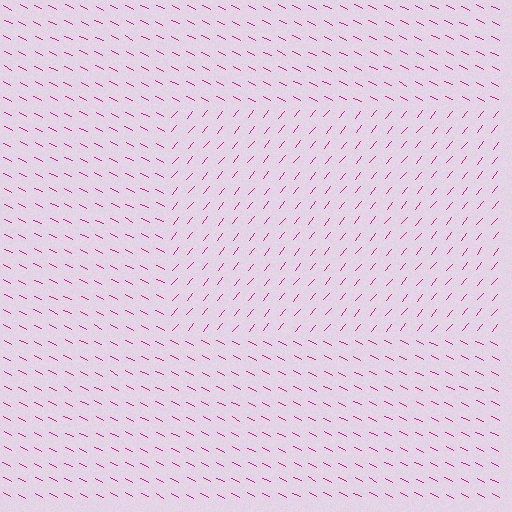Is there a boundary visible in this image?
Yes, there is a texture boundary formed by a change in line orientation.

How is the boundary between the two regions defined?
The boundary is defined purely by a change in line orientation (approximately 77 degrees difference). All lines are the same color and thickness.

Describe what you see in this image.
The image is filled with small magenta line segments. A rectangle region in the image has lines oriented differently from the surrounding lines, creating a visible texture boundary.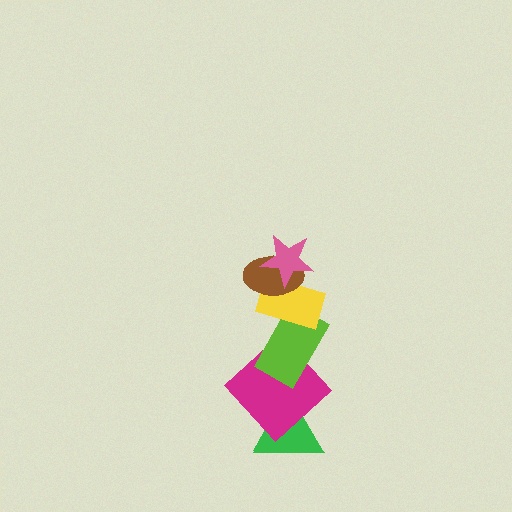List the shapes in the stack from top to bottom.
From top to bottom: the pink star, the brown ellipse, the yellow rectangle, the lime rectangle, the magenta diamond, the green triangle.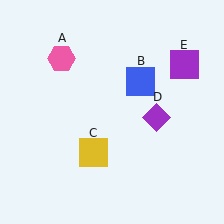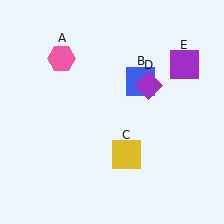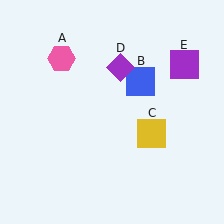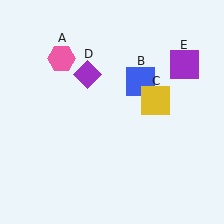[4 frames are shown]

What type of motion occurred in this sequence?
The yellow square (object C), purple diamond (object D) rotated counterclockwise around the center of the scene.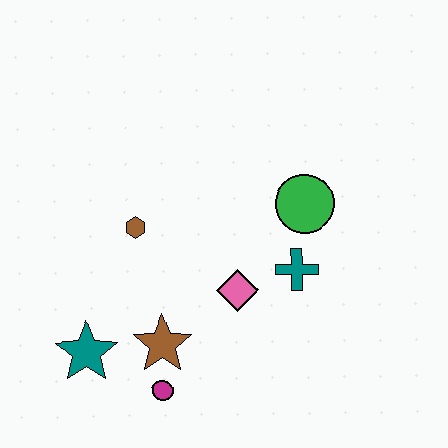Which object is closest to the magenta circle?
The brown star is closest to the magenta circle.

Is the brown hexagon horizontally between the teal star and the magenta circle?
Yes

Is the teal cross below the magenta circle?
No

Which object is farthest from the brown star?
The green circle is farthest from the brown star.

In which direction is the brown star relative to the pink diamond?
The brown star is to the left of the pink diamond.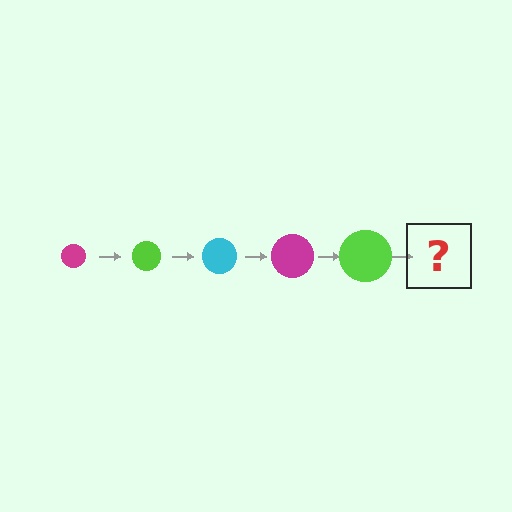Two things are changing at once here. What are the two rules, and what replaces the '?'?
The two rules are that the circle grows larger each step and the color cycles through magenta, lime, and cyan. The '?' should be a cyan circle, larger than the previous one.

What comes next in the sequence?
The next element should be a cyan circle, larger than the previous one.